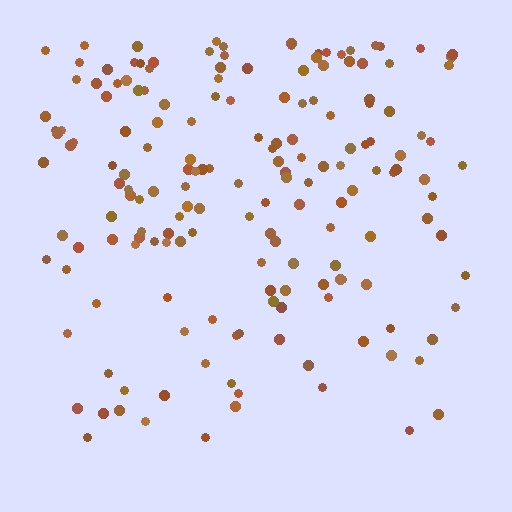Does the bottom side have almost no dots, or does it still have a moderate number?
Still a moderate number, just noticeably fewer than the top.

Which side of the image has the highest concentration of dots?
The top.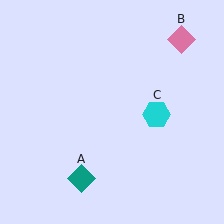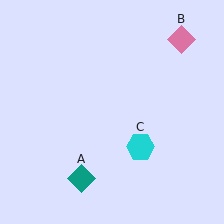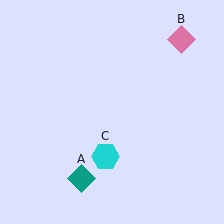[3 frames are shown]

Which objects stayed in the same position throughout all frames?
Teal diamond (object A) and pink diamond (object B) remained stationary.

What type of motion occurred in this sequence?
The cyan hexagon (object C) rotated clockwise around the center of the scene.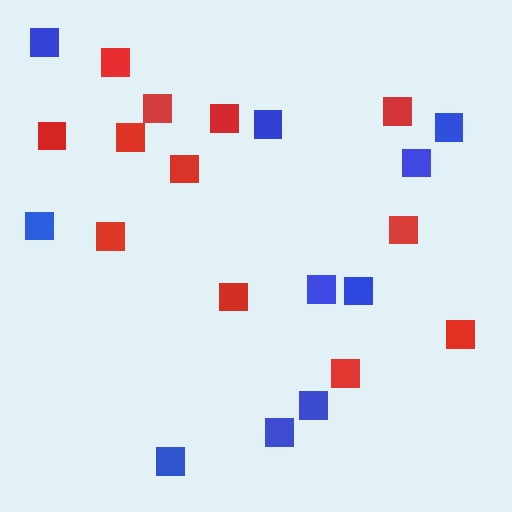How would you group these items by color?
There are 2 groups: one group of blue squares (10) and one group of red squares (12).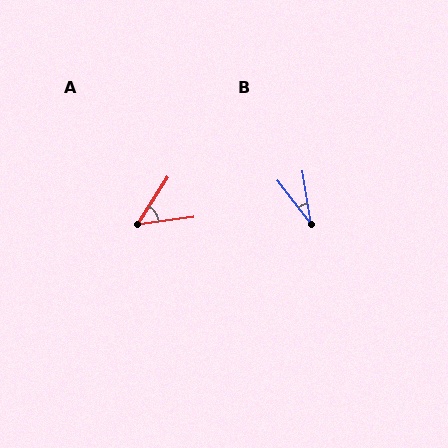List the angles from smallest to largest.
B (28°), A (49°).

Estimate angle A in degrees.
Approximately 49 degrees.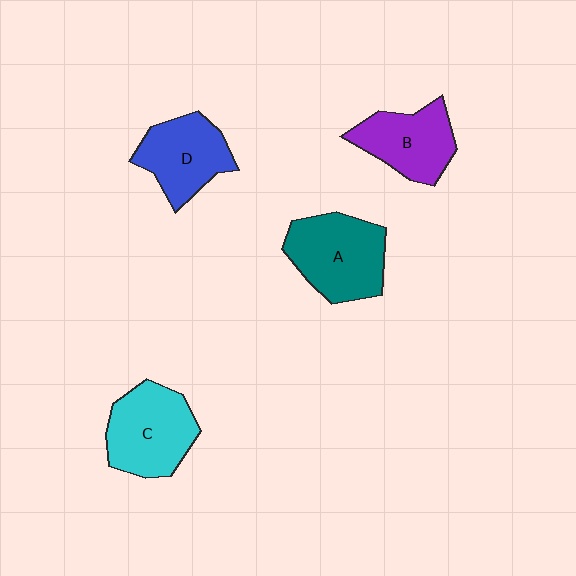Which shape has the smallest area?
Shape B (purple).